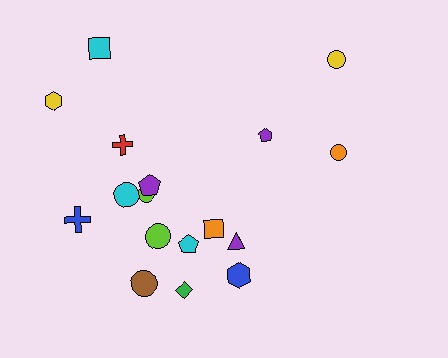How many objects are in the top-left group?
There are 7 objects.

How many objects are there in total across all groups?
There are 17 objects.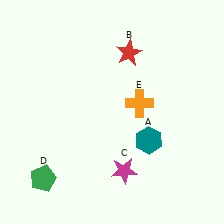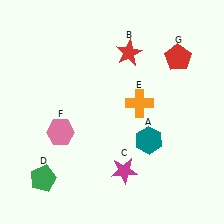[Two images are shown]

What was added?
A pink hexagon (F), a red pentagon (G) were added in Image 2.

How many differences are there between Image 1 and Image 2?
There are 2 differences between the two images.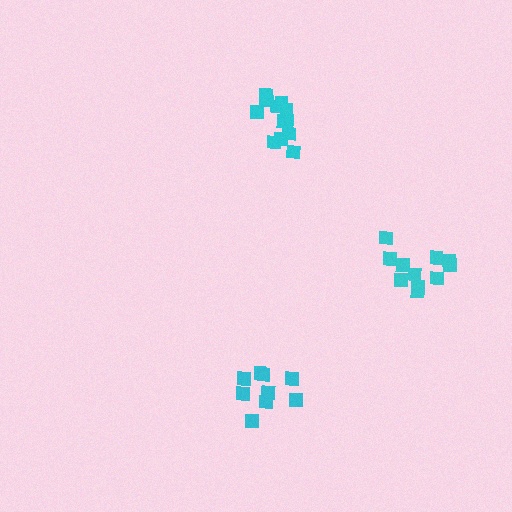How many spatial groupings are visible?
There are 3 spatial groupings.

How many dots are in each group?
Group 1: 12 dots, Group 2: 9 dots, Group 3: 11 dots (32 total).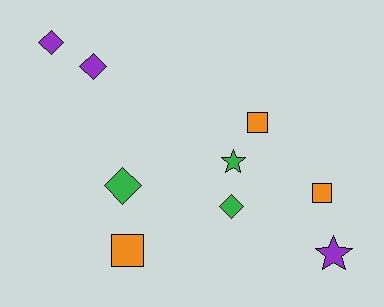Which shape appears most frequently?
Diamond, with 4 objects.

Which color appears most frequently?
Green, with 3 objects.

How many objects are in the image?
There are 9 objects.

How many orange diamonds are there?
There are no orange diamonds.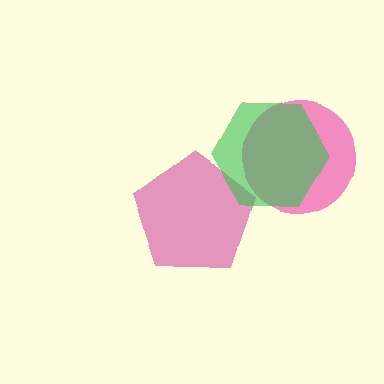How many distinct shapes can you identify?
There are 3 distinct shapes: a magenta pentagon, a pink circle, a green hexagon.